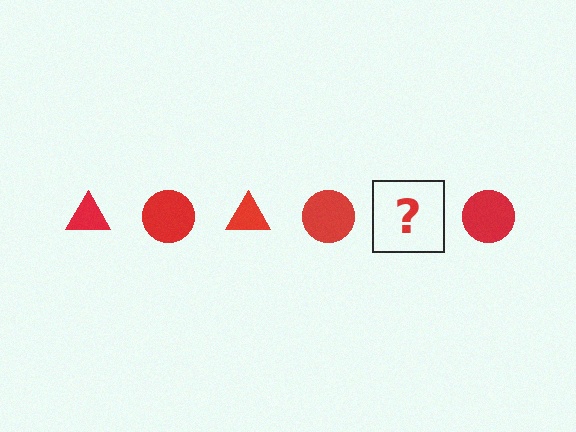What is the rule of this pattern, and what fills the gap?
The rule is that the pattern cycles through triangle, circle shapes in red. The gap should be filled with a red triangle.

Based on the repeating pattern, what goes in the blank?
The blank should be a red triangle.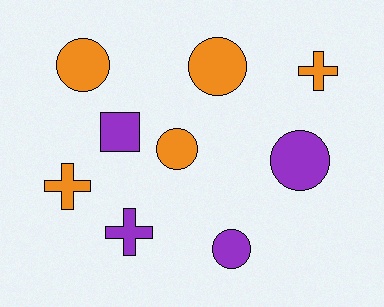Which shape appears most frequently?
Circle, with 5 objects.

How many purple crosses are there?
There is 1 purple cross.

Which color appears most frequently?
Orange, with 5 objects.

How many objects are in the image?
There are 9 objects.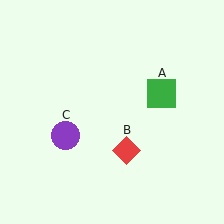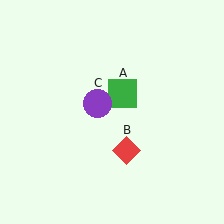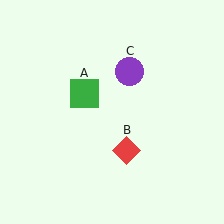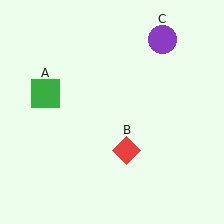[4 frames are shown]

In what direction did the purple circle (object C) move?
The purple circle (object C) moved up and to the right.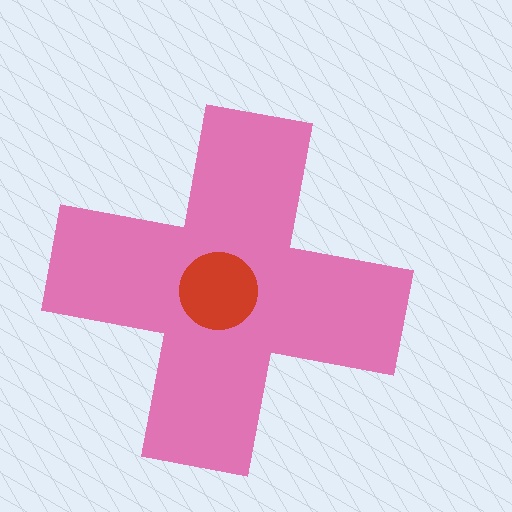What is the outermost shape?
The pink cross.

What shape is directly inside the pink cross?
The red circle.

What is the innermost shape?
The red circle.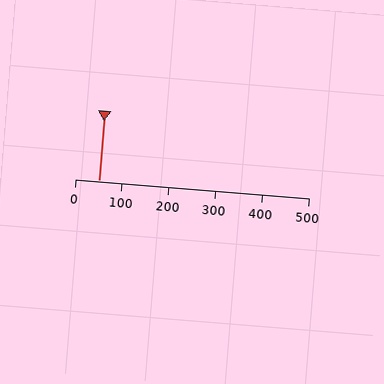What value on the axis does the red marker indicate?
The marker indicates approximately 50.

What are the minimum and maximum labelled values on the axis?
The axis runs from 0 to 500.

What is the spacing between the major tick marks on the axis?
The major ticks are spaced 100 apart.